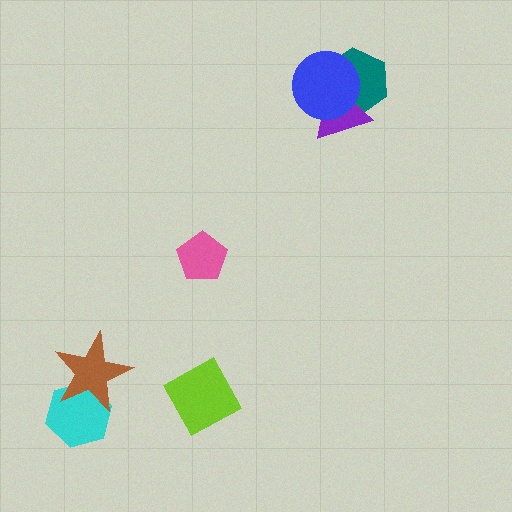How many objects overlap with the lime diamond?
0 objects overlap with the lime diamond.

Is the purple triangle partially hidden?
Yes, it is partially covered by another shape.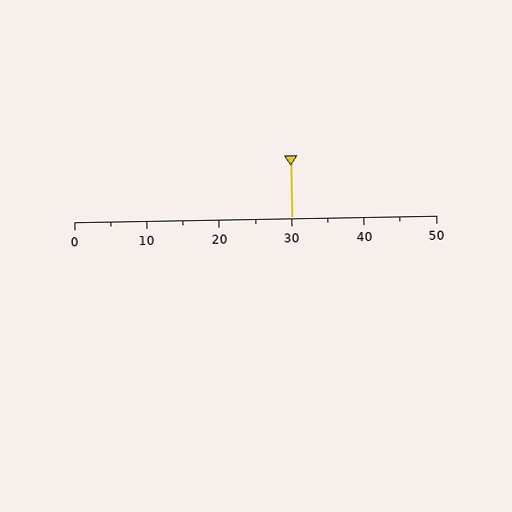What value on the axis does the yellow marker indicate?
The marker indicates approximately 30.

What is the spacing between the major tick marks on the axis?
The major ticks are spaced 10 apart.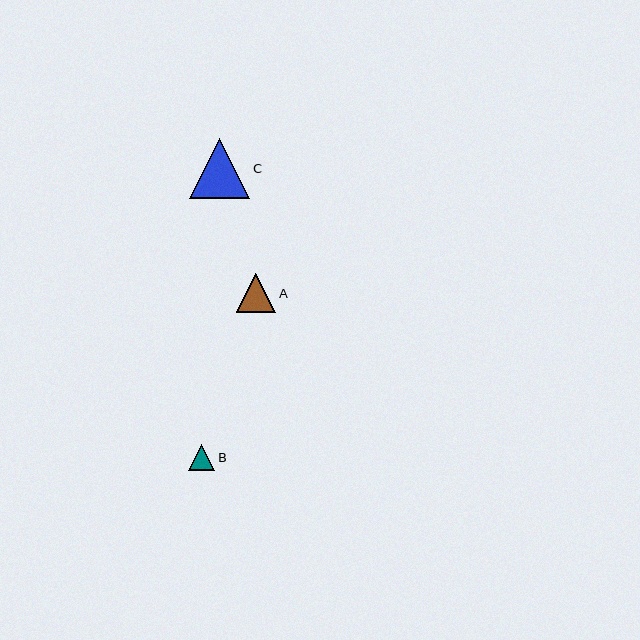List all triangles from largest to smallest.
From largest to smallest: C, A, B.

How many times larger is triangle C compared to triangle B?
Triangle C is approximately 2.3 times the size of triangle B.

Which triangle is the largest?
Triangle C is the largest with a size of approximately 60 pixels.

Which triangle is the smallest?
Triangle B is the smallest with a size of approximately 27 pixels.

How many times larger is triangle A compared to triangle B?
Triangle A is approximately 1.5 times the size of triangle B.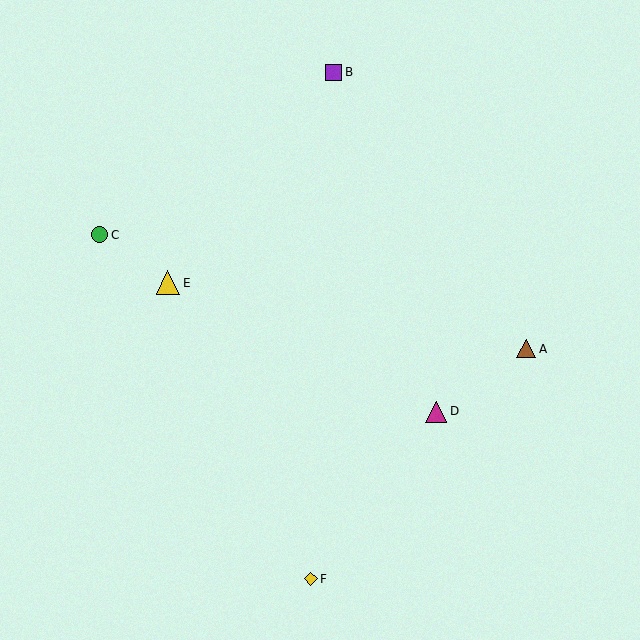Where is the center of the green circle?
The center of the green circle is at (99, 235).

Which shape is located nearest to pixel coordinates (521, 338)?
The brown triangle (labeled A) at (526, 349) is nearest to that location.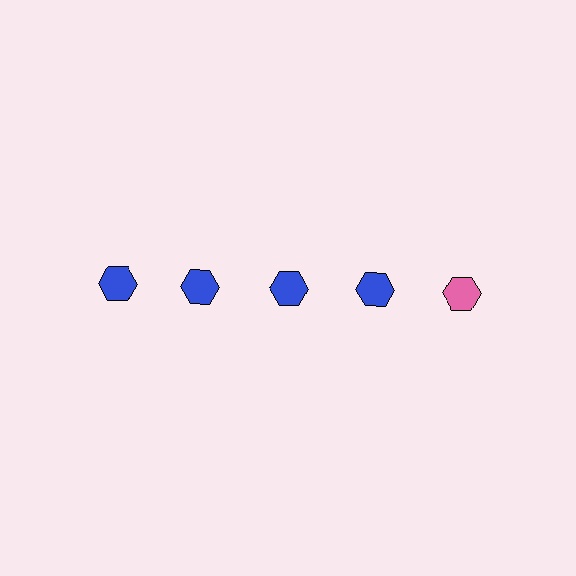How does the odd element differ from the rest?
It has a different color: pink instead of blue.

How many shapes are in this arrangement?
There are 5 shapes arranged in a grid pattern.